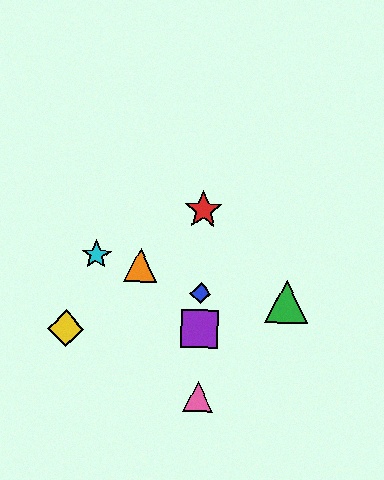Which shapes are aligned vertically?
The red star, the blue diamond, the purple square, the pink triangle are aligned vertically.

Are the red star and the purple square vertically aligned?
Yes, both are at x≈203.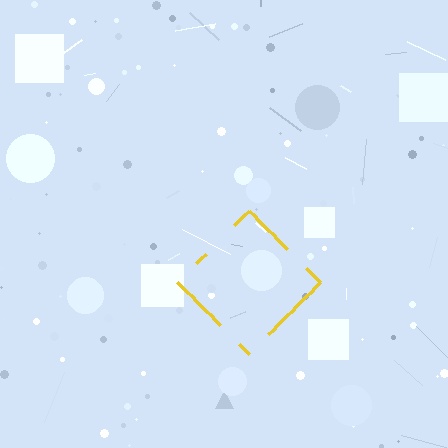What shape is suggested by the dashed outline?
The dashed outline suggests a diamond.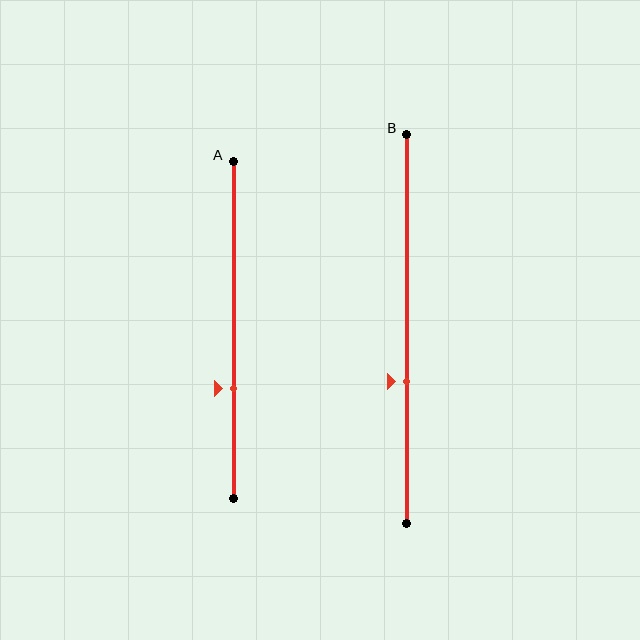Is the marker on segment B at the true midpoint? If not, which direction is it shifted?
No, the marker on segment B is shifted downward by about 14% of the segment length.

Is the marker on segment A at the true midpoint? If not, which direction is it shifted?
No, the marker on segment A is shifted downward by about 17% of the segment length.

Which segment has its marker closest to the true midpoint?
Segment B has its marker closest to the true midpoint.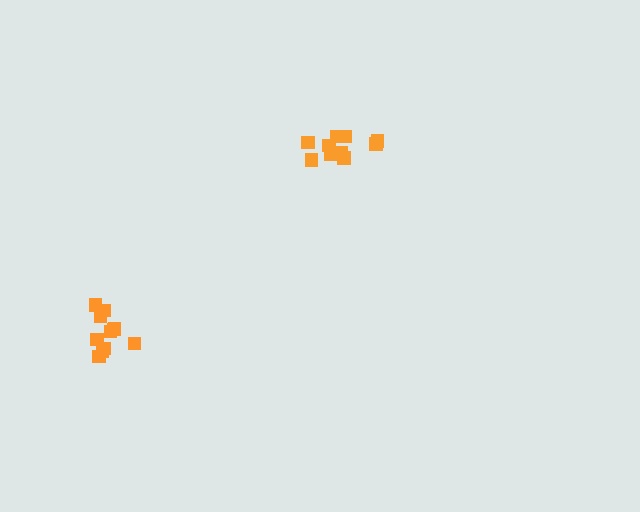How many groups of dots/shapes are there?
There are 2 groups.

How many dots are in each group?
Group 1: 10 dots, Group 2: 11 dots (21 total).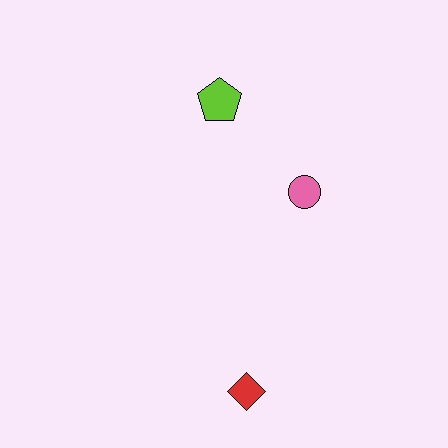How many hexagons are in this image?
There are no hexagons.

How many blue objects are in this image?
There are no blue objects.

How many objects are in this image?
There are 3 objects.